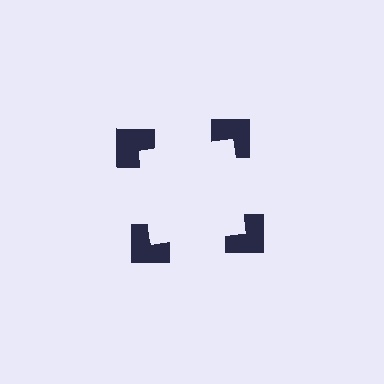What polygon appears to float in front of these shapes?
An illusory square — its edges are inferred from the aligned wedge cuts in the notched squares, not physically drawn.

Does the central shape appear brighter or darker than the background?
It typically appears slightly brighter than the background, even though no actual brightness change is drawn.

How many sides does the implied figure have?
4 sides.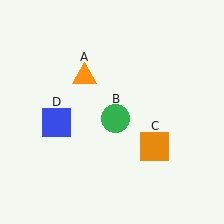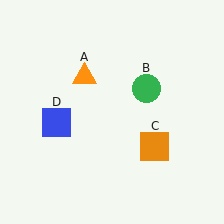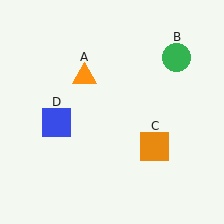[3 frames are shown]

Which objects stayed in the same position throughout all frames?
Orange triangle (object A) and orange square (object C) and blue square (object D) remained stationary.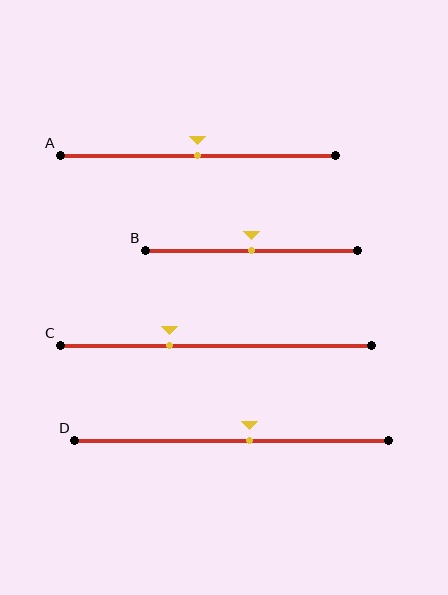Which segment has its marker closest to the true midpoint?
Segment A has its marker closest to the true midpoint.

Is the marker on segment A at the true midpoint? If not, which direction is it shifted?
Yes, the marker on segment A is at the true midpoint.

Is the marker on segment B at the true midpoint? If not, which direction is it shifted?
Yes, the marker on segment B is at the true midpoint.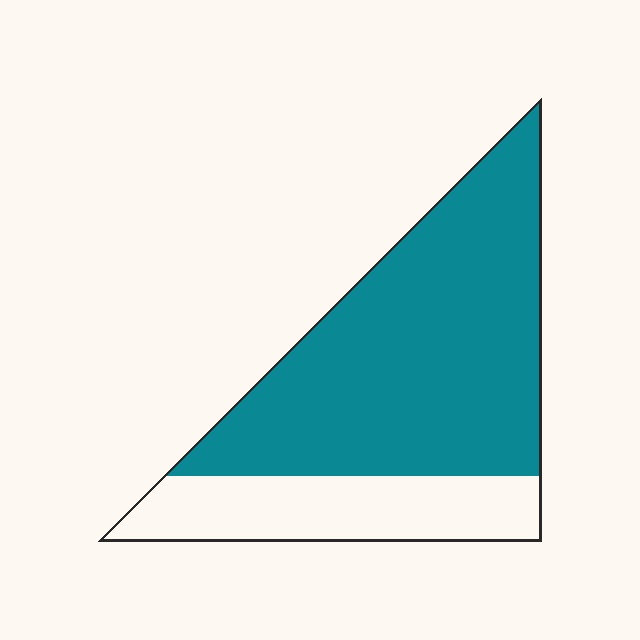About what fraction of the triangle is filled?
About three quarters (3/4).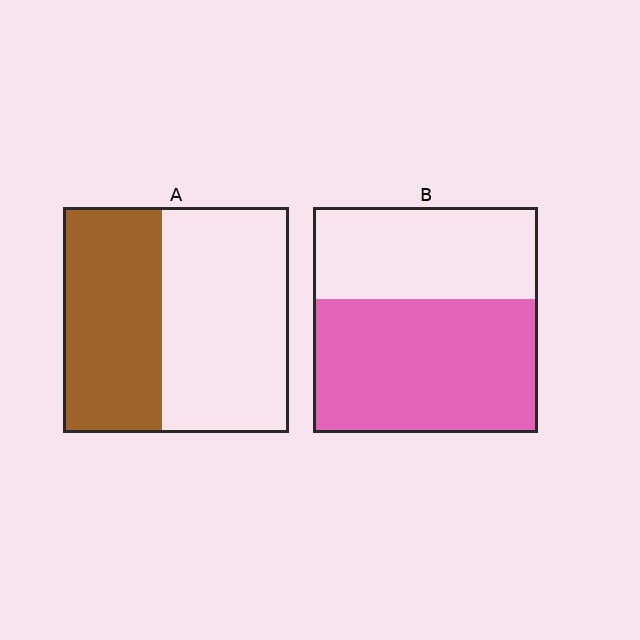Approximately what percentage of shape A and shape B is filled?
A is approximately 45% and B is approximately 60%.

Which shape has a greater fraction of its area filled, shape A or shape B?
Shape B.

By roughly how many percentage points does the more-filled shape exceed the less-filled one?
By roughly 15 percentage points (B over A).